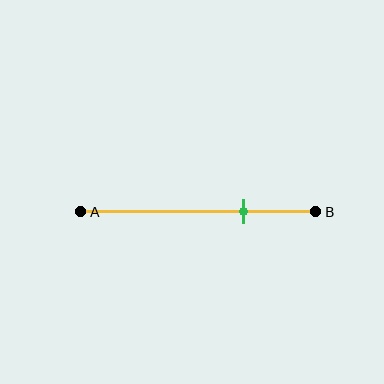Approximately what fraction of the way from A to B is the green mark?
The green mark is approximately 70% of the way from A to B.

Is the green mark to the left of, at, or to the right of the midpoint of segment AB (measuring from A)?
The green mark is to the right of the midpoint of segment AB.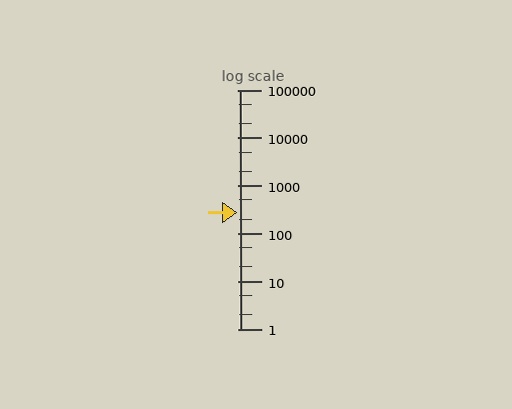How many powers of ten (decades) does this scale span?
The scale spans 5 decades, from 1 to 100000.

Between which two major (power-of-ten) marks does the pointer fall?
The pointer is between 100 and 1000.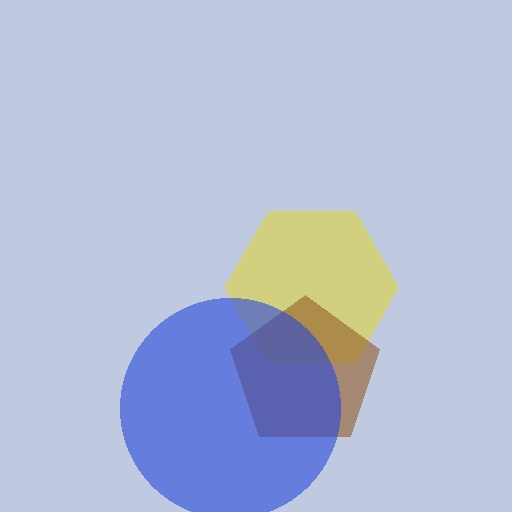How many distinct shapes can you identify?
There are 3 distinct shapes: a yellow hexagon, a brown pentagon, a blue circle.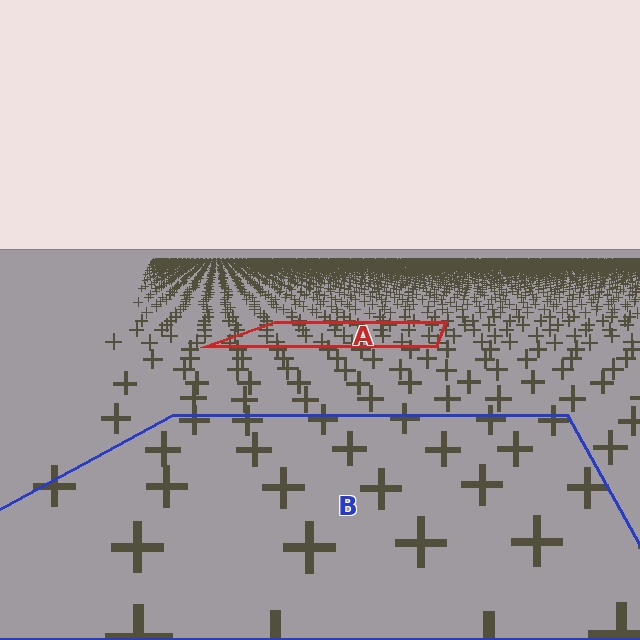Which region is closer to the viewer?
Region B is closer. The texture elements there are larger and more spread out.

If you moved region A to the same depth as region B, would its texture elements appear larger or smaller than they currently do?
They would appear larger. At a closer depth, the same texture elements are projected at a bigger on-screen size.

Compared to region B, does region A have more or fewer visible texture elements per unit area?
Region A has more texture elements per unit area — they are packed more densely because it is farther away.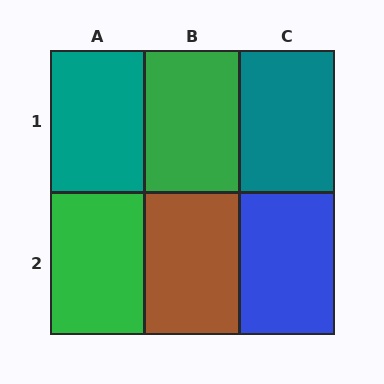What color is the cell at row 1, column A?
Teal.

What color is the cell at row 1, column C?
Teal.